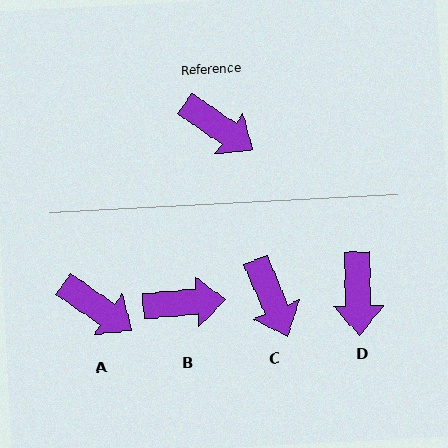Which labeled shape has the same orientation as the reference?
A.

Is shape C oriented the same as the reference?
No, it is off by about 33 degrees.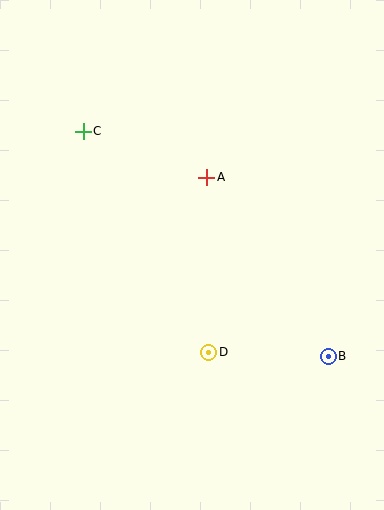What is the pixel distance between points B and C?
The distance between B and C is 332 pixels.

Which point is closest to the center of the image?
Point A at (206, 177) is closest to the center.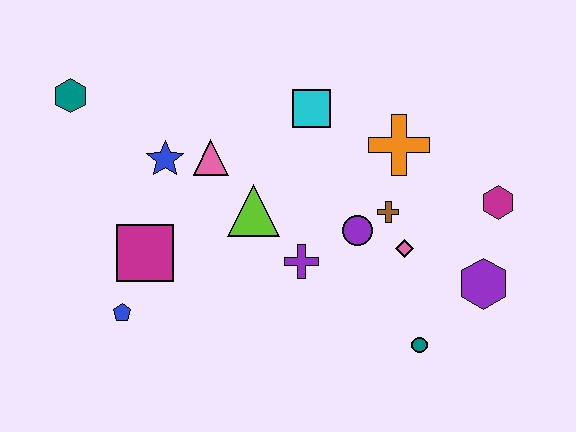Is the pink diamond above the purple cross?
Yes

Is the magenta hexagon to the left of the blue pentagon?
No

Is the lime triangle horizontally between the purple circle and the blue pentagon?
Yes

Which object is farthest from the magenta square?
The magenta hexagon is farthest from the magenta square.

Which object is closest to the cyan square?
The orange cross is closest to the cyan square.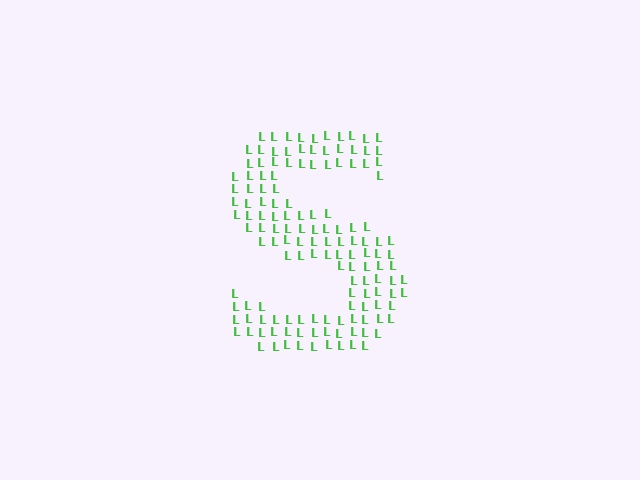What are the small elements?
The small elements are letter L's.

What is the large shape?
The large shape is the letter S.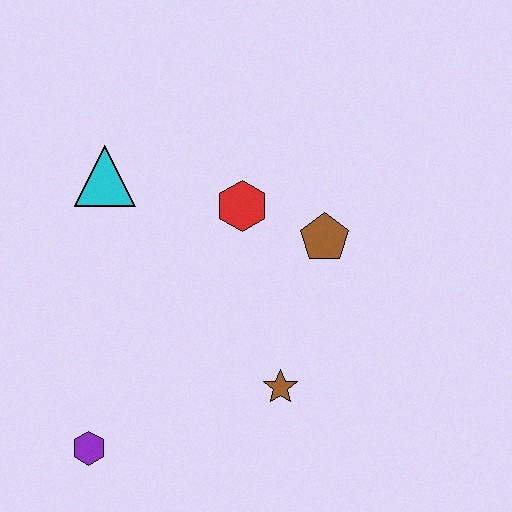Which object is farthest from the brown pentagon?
The purple hexagon is farthest from the brown pentagon.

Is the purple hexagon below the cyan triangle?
Yes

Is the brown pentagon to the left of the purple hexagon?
No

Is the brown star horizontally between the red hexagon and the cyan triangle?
No